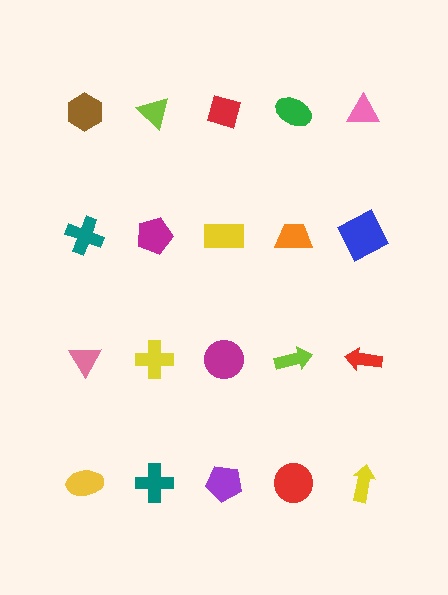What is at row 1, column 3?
A red diamond.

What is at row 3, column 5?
A red arrow.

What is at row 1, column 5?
A pink triangle.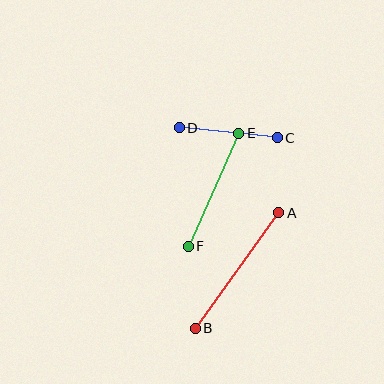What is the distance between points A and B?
The distance is approximately 143 pixels.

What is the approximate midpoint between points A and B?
The midpoint is at approximately (237, 270) pixels.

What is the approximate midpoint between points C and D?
The midpoint is at approximately (228, 133) pixels.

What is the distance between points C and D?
The distance is approximately 99 pixels.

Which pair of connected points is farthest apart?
Points A and B are farthest apart.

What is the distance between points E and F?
The distance is approximately 124 pixels.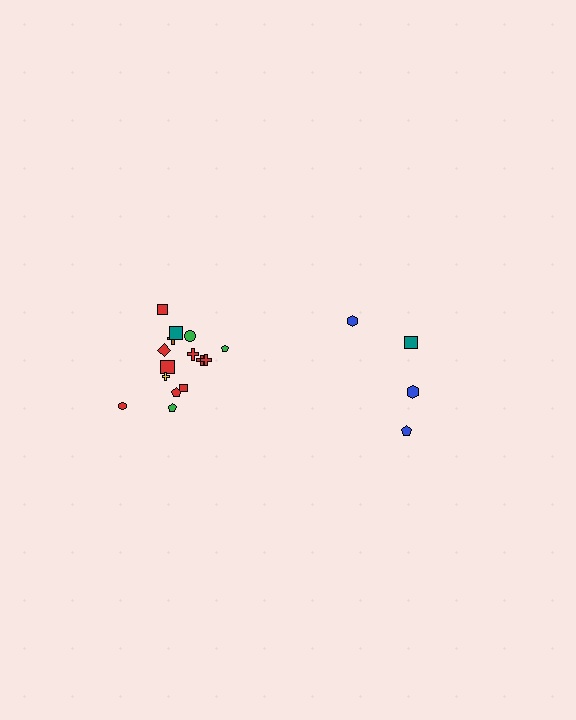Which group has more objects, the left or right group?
The left group.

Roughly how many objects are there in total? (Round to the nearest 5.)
Roughly 20 objects in total.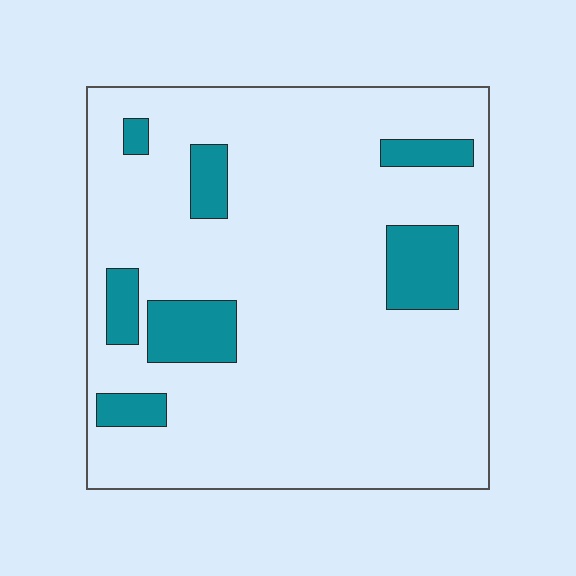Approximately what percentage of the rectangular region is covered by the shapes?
Approximately 15%.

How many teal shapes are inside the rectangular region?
7.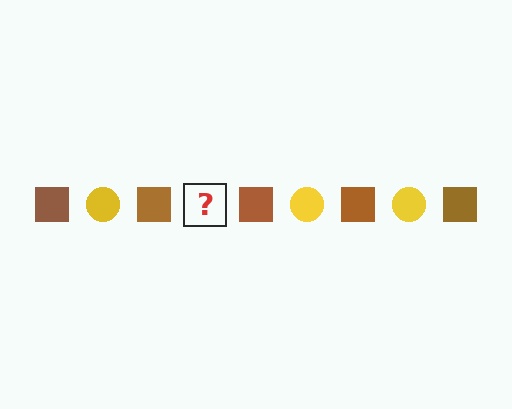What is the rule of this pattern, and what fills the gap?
The rule is that the pattern alternates between brown square and yellow circle. The gap should be filled with a yellow circle.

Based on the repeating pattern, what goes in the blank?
The blank should be a yellow circle.